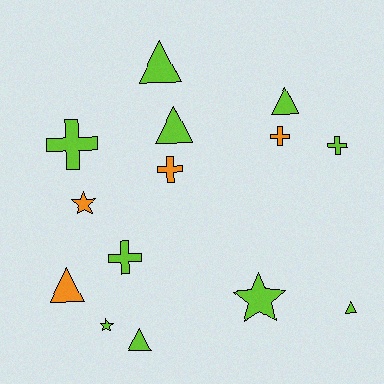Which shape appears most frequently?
Triangle, with 6 objects.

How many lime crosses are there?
There are 3 lime crosses.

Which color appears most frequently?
Lime, with 10 objects.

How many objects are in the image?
There are 14 objects.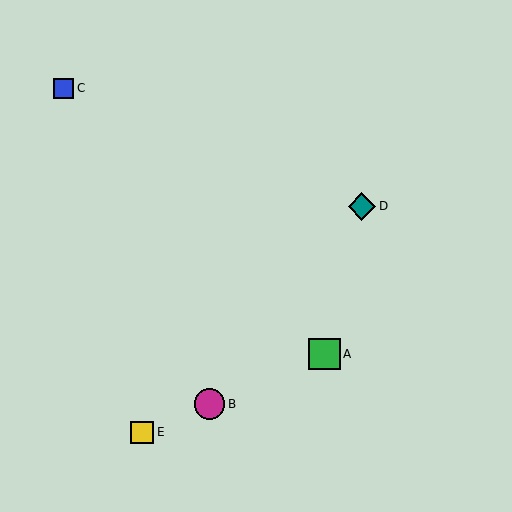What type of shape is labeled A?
Shape A is a green square.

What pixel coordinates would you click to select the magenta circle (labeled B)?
Click at (210, 404) to select the magenta circle B.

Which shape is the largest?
The green square (labeled A) is the largest.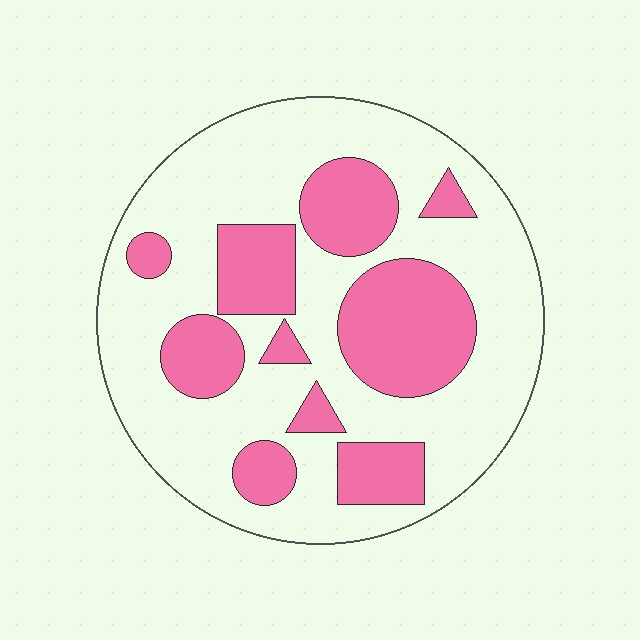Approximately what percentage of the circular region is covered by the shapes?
Approximately 30%.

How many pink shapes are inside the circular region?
10.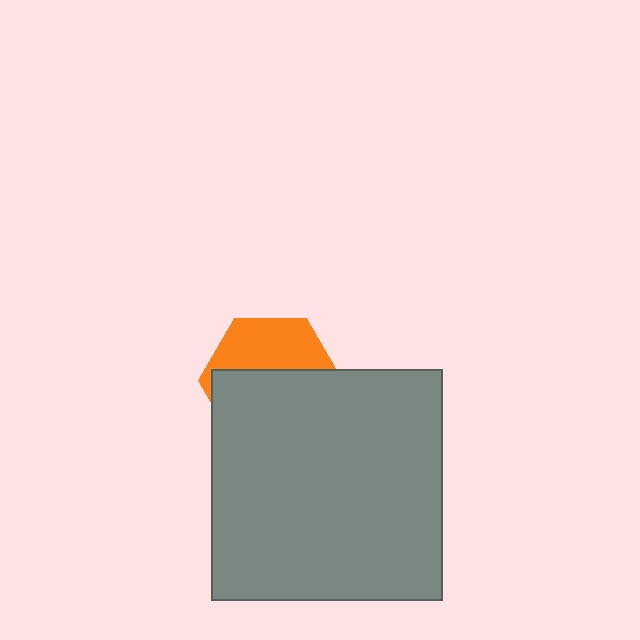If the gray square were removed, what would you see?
You would see the complete orange hexagon.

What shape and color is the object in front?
The object in front is a gray square.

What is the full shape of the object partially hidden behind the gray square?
The partially hidden object is an orange hexagon.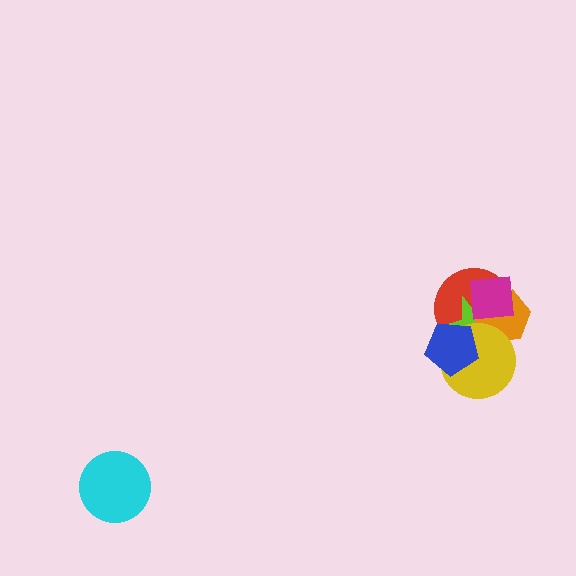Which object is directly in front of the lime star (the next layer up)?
The orange hexagon is directly in front of the lime star.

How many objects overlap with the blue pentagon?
3 objects overlap with the blue pentagon.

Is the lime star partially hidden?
Yes, it is partially covered by another shape.